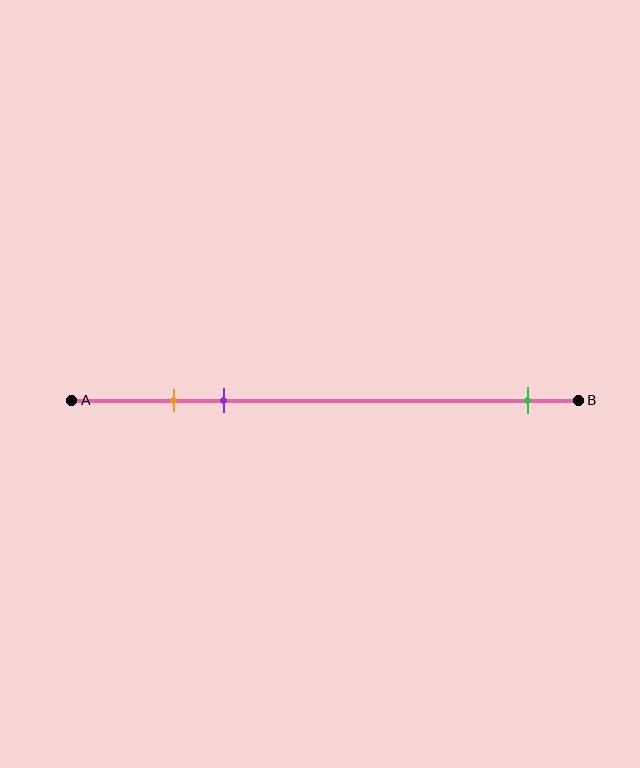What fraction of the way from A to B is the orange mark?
The orange mark is approximately 20% (0.2) of the way from A to B.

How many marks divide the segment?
There are 3 marks dividing the segment.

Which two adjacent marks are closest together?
The orange and purple marks are the closest adjacent pair.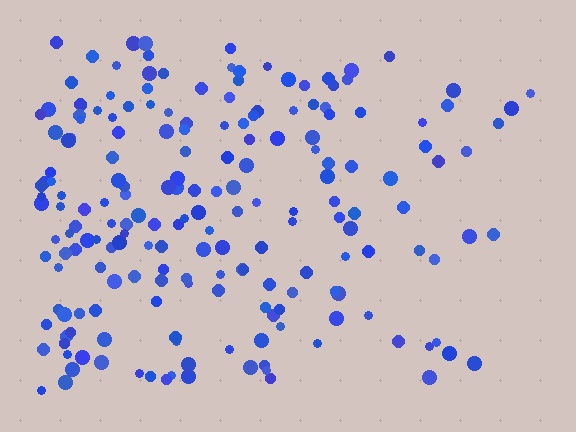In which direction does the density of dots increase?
From right to left, with the left side densest.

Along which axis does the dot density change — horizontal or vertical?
Horizontal.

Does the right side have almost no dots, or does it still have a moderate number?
Still a moderate number, just noticeably fewer than the left.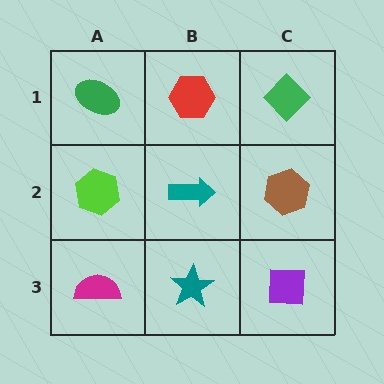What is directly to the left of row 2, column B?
A lime hexagon.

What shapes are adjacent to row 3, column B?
A teal arrow (row 2, column B), a magenta semicircle (row 3, column A), a purple square (row 3, column C).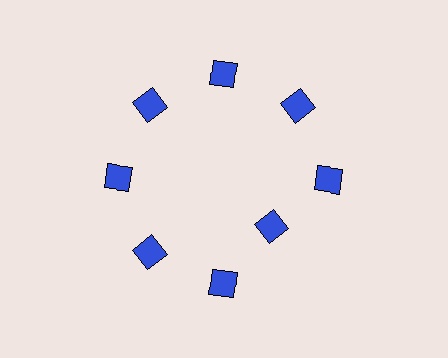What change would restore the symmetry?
The symmetry would be restored by moving it outward, back onto the ring so that all 8 diamonds sit at equal angles and equal distance from the center.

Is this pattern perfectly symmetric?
No. The 8 blue diamonds are arranged in a ring, but one element near the 4 o'clock position is pulled inward toward the center, breaking the 8-fold rotational symmetry.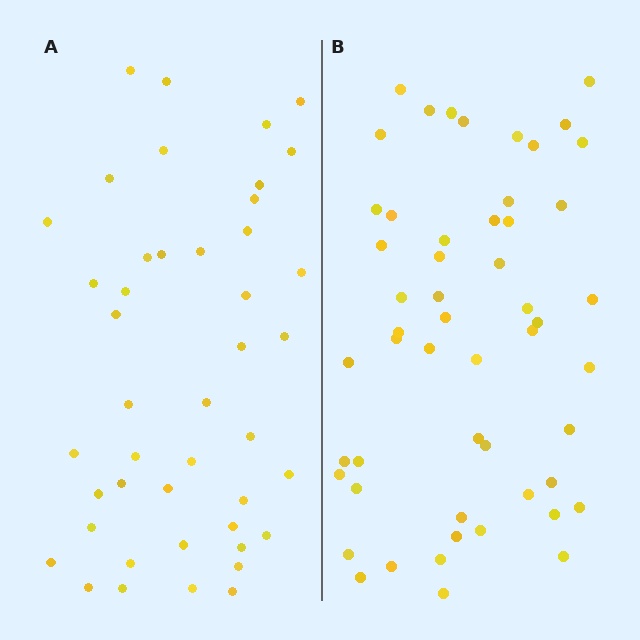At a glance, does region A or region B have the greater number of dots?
Region B (the right region) has more dots.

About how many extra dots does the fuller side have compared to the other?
Region B has roughly 8 or so more dots than region A.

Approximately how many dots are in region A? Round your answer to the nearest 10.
About 40 dots. (The exact count is 44, which rounds to 40.)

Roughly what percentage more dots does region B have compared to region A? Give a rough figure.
About 20% more.